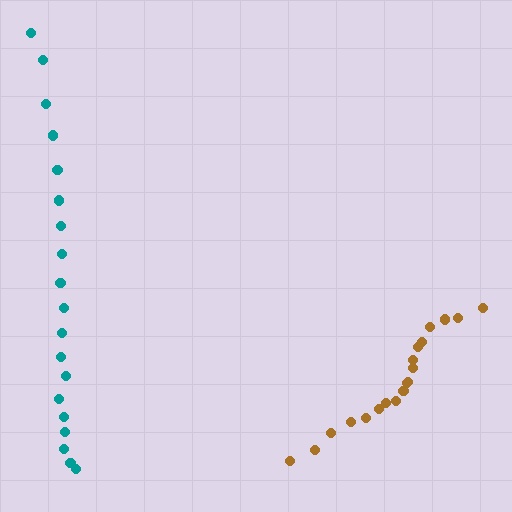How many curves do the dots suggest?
There are 2 distinct paths.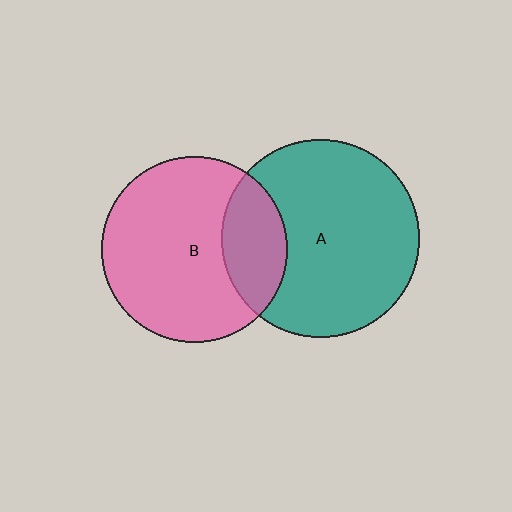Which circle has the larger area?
Circle A (teal).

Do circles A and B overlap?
Yes.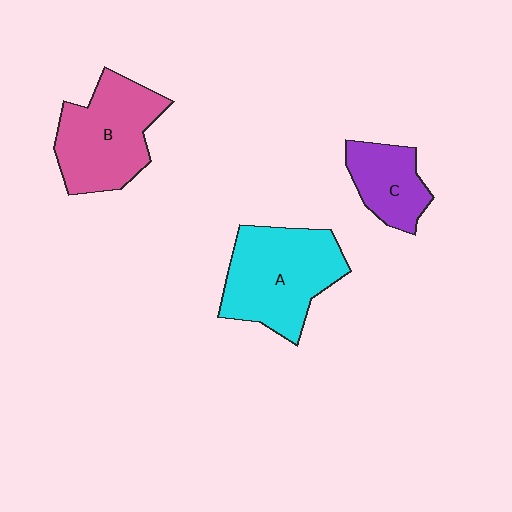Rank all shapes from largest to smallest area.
From largest to smallest: A (cyan), B (pink), C (purple).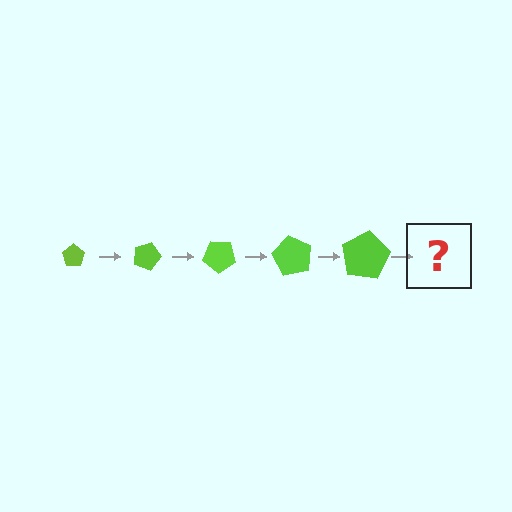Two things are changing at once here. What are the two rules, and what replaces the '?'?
The two rules are that the pentagon grows larger each step and it rotates 20 degrees each step. The '?' should be a pentagon, larger than the previous one and rotated 100 degrees from the start.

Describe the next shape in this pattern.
It should be a pentagon, larger than the previous one and rotated 100 degrees from the start.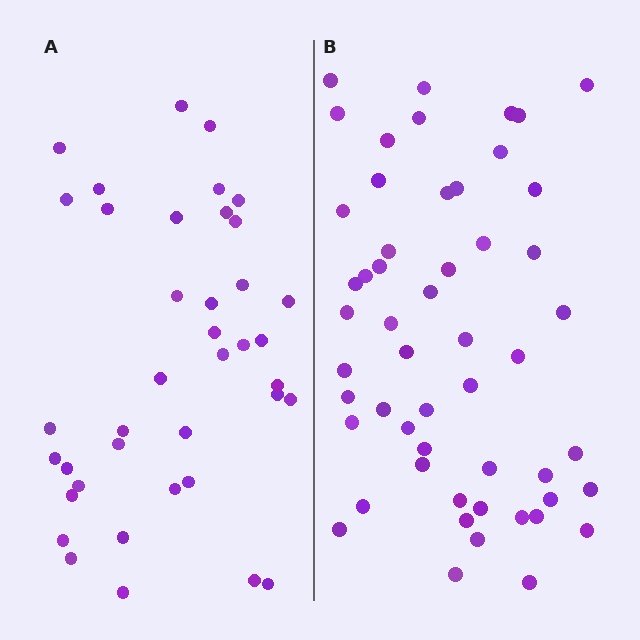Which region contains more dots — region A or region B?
Region B (the right region) has more dots.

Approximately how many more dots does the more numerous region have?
Region B has approximately 15 more dots than region A.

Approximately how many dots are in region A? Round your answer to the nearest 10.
About 40 dots. (The exact count is 39, which rounds to 40.)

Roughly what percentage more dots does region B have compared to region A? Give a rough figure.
About 35% more.